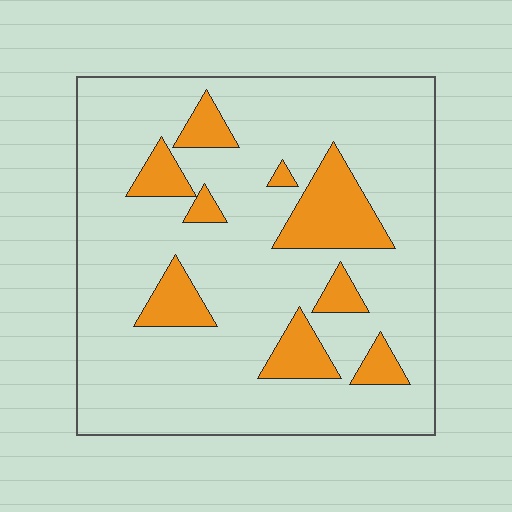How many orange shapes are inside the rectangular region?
9.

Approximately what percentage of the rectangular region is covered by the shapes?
Approximately 15%.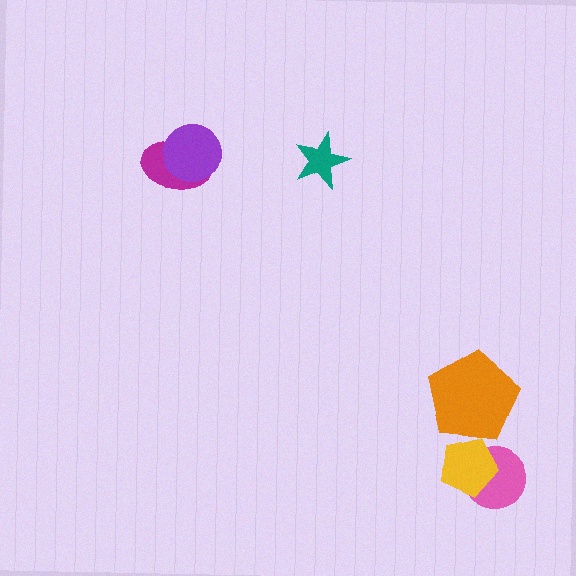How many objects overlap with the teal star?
0 objects overlap with the teal star.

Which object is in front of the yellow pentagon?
The orange pentagon is in front of the yellow pentagon.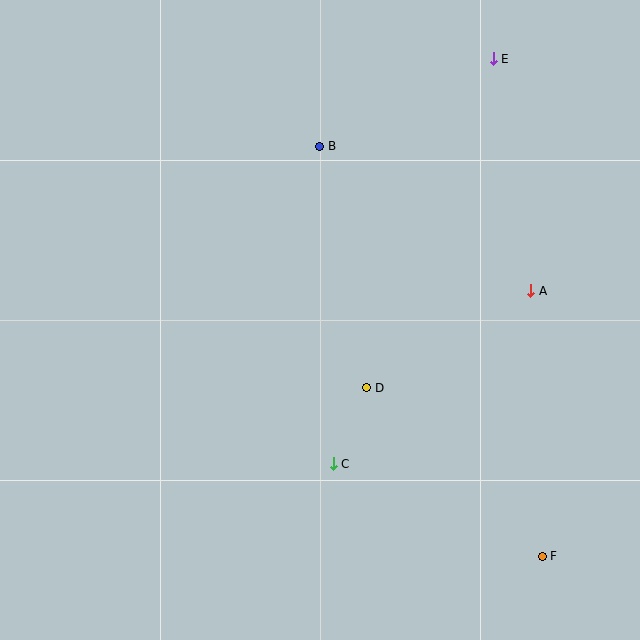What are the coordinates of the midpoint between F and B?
The midpoint between F and B is at (431, 351).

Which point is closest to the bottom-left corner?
Point C is closest to the bottom-left corner.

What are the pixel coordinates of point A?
Point A is at (531, 291).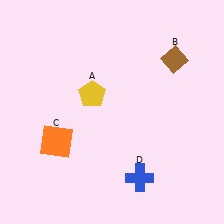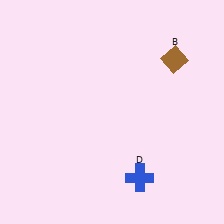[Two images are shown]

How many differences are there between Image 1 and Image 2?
There are 2 differences between the two images.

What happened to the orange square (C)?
The orange square (C) was removed in Image 2. It was in the bottom-left area of Image 1.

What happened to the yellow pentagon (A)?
The yellow pentagon (A) was removed in Image 2. It was in the top-left area of Image 1.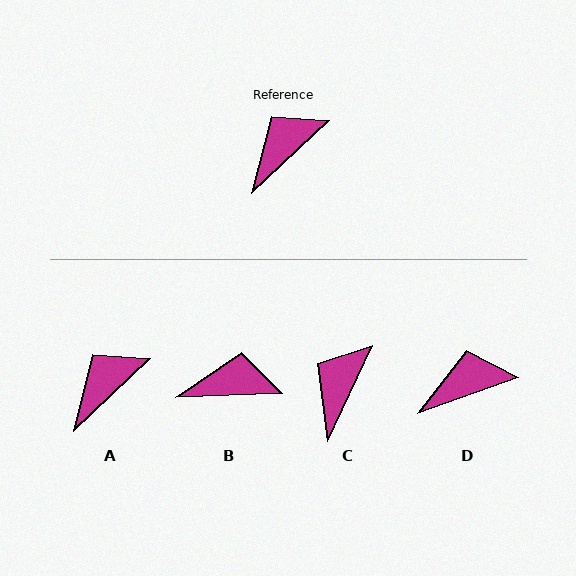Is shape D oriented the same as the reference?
No, it is off by about 24 degrees.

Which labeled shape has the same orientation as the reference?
A.